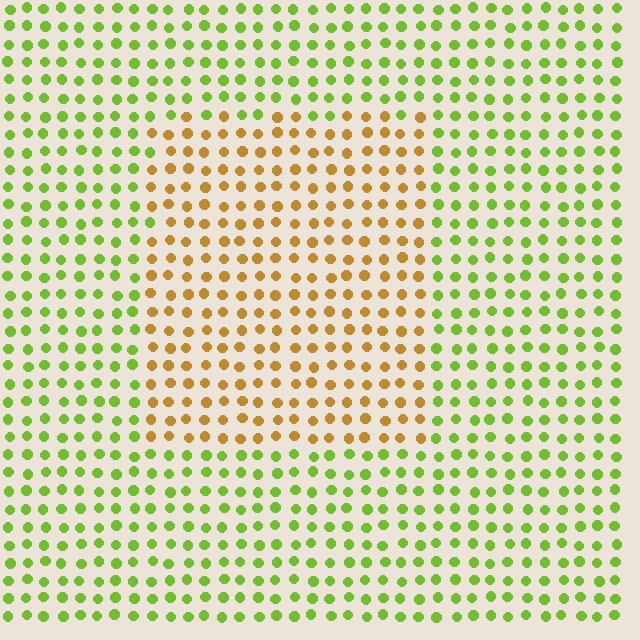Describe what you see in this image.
The image is filled with small lime elements in a uniform arrangement. A rectangle-shaped region is visible where the elements are tinted to a slightly different hue, forming a subtle color boundary.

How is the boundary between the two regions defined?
The boundary is defined purely by a slight shift in hue (about 54 degrees). Spacing, size, and orientation are identical on both sides.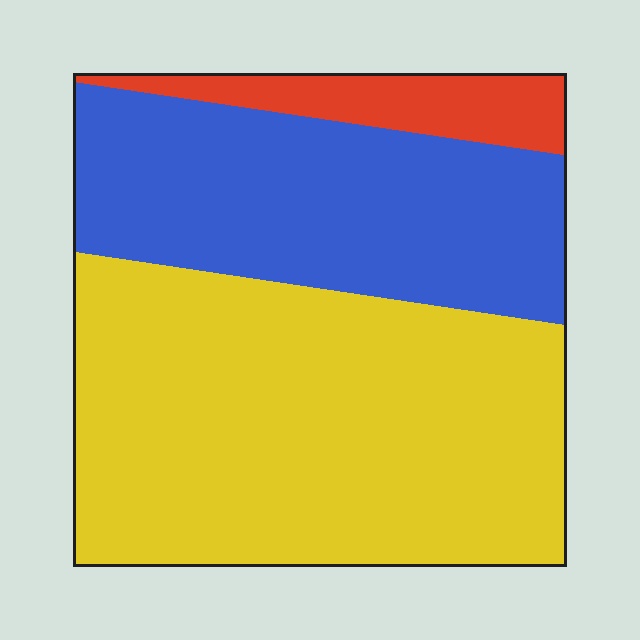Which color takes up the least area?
Red, at roughly 10%.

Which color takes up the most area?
Yellow, at roughly 55%.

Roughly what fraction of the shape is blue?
Blue covers about 35% of the shape.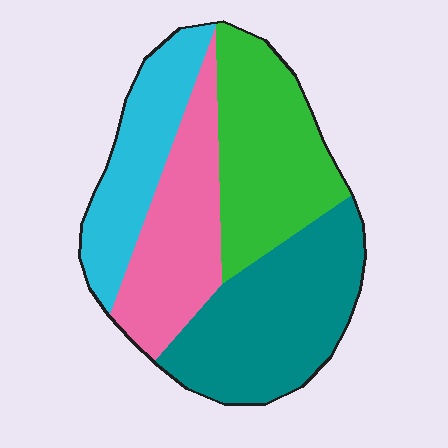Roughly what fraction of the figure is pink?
Pink covers 23% of the figure.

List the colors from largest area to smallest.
From largest to smallest: teal, green, pink, cyan.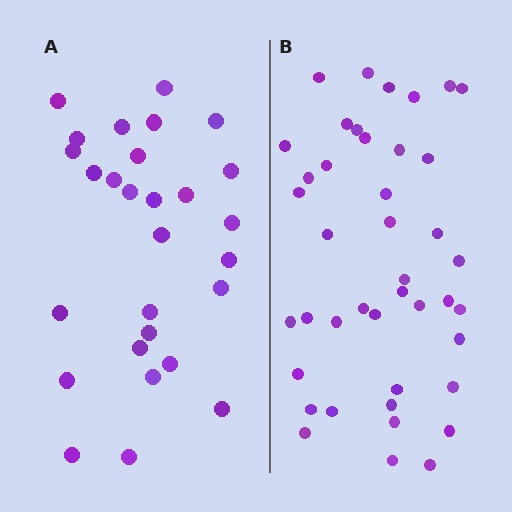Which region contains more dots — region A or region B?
Region B (the right region) has more dots.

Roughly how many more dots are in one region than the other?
Region B has approximately 15 more dots than region A.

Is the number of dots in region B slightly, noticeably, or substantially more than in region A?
Region B has substantially more. The ratio is roughly 1.5 to 1.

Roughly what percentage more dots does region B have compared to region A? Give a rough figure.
About 50% more.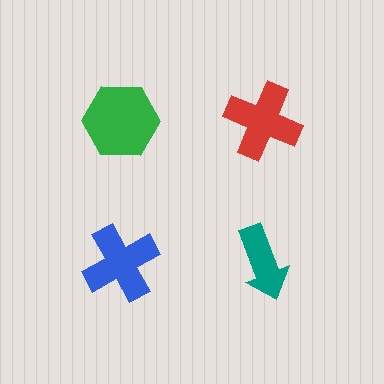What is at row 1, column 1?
A green hexagon.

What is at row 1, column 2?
A red cross.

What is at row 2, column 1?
A blue cross.